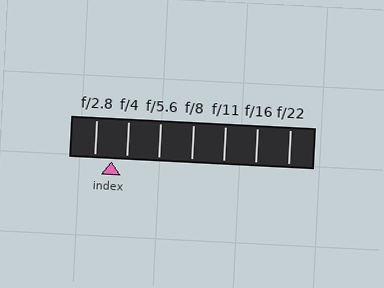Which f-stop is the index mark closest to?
The index mark is closest to f/4.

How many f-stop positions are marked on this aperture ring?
There are 7 f-stop positions marked.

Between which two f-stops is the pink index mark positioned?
The index mark is between f/2.8 and f/4.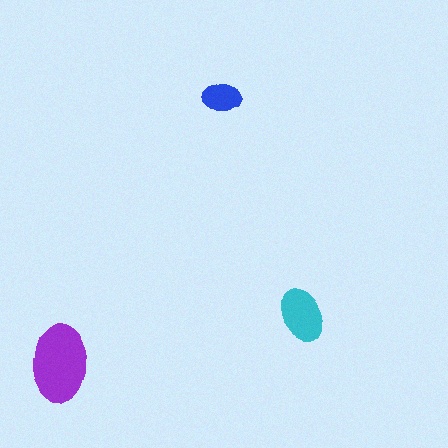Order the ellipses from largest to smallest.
the purple one, the cyan one, the blue one.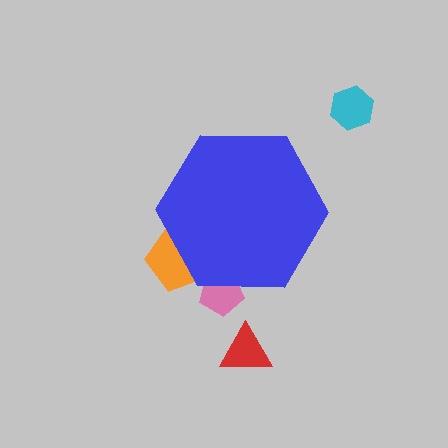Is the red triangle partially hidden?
No, the red triangle is fully visible.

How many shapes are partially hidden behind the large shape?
2 shapes are partially hidden.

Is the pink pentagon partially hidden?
Yes, the pink pentagon is partially hidden behind the blue hexagon.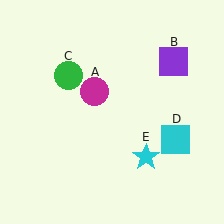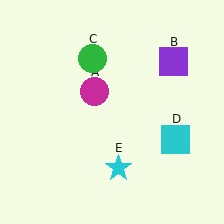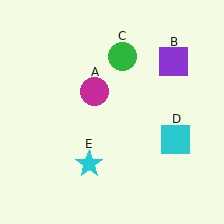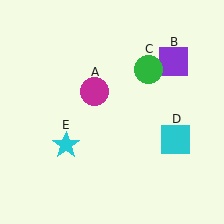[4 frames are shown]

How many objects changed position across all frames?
2 objects changed position: green circle (object C), cyan star (object E).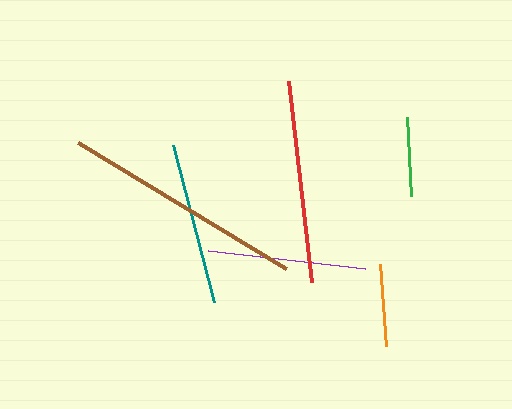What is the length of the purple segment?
The purple segment is approximately 158 pixels long.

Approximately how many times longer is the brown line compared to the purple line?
The brown line is approximately 1.5 times the length of the purple line.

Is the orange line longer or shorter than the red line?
The red line is longer than the orange line.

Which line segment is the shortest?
The green line is the shortest at approximately 79 pixels.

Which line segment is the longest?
The brown line is the longest at approximately 243 pixels.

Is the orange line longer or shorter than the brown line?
The brown line is longer than the orange line.